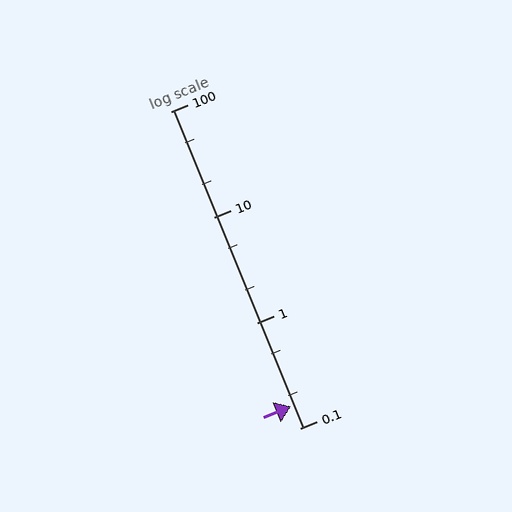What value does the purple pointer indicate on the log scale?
The pointer indicates approximately 0.16.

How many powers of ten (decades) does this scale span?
The scale spans 3 decades, from 0.1 to 100.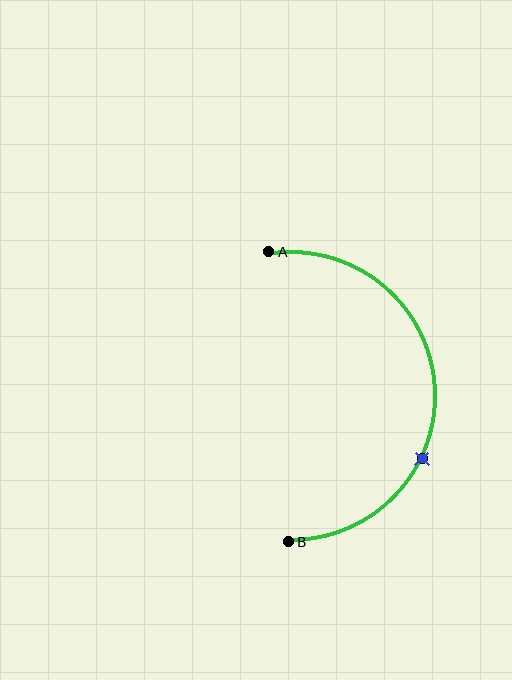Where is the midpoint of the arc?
The arc midpoint is the point on the curve farthest from the straight line joining A and B. It sits to the right of that line.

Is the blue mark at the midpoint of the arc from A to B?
No. The blue mark lies on the arc but is closer to endpoint B. The arc midpoint would be at the point on the curve equidistant along the arc from both A and B.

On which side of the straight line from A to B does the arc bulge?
The arc bulges to the right of the straight line connecting A and B.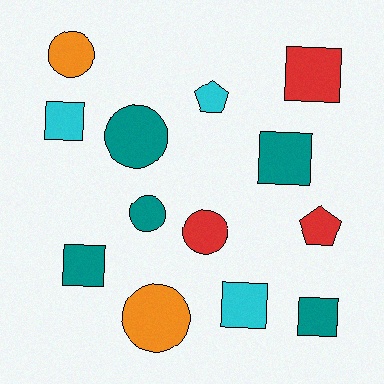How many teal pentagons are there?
There are no teal pentagons.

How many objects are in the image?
There are 13 objects.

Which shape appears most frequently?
Square, with 6 objects.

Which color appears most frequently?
Teal, with 5 objects.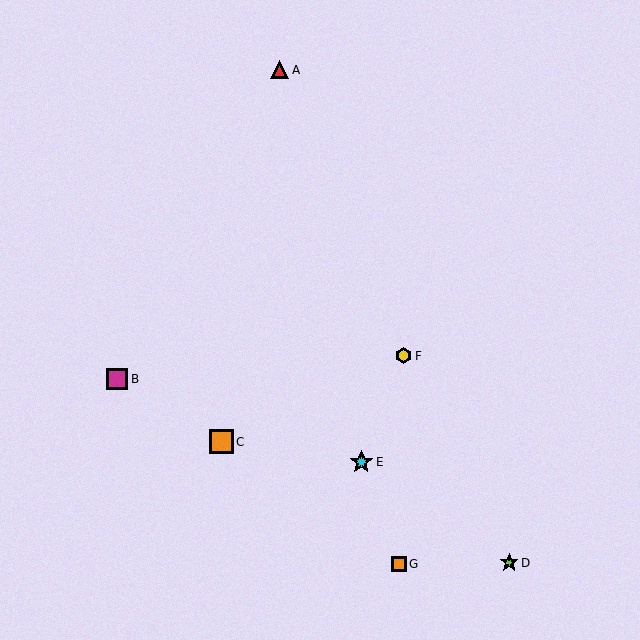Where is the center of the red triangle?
The center of the red triangle is at (280, 70).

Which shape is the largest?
The orange square (labeled C) is the largest.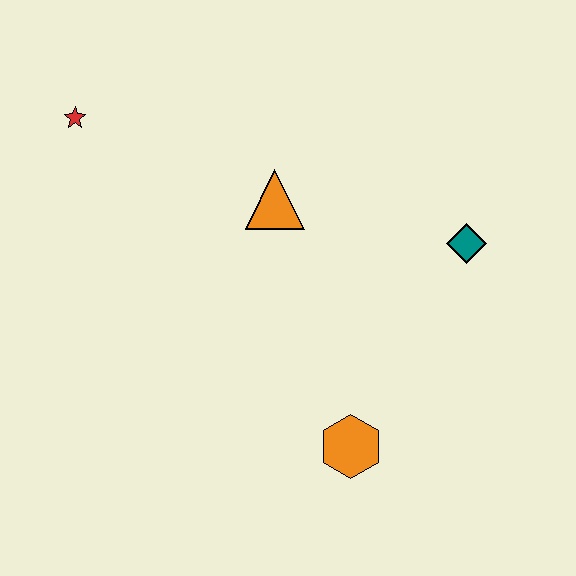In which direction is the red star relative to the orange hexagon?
The red star is above the orange hexagon.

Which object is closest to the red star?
The orange triangle is closest to the red star.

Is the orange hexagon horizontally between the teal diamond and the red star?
Yes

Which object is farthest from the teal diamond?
The red star is farthest from the teal diamond.